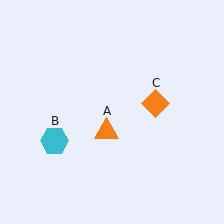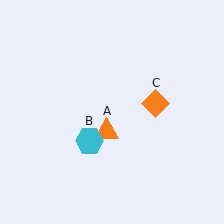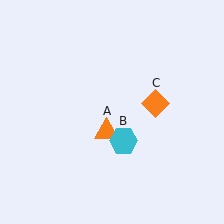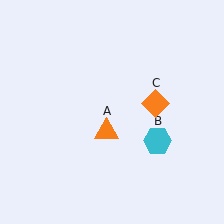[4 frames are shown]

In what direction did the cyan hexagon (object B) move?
The cyan hexagon (object B) moved right.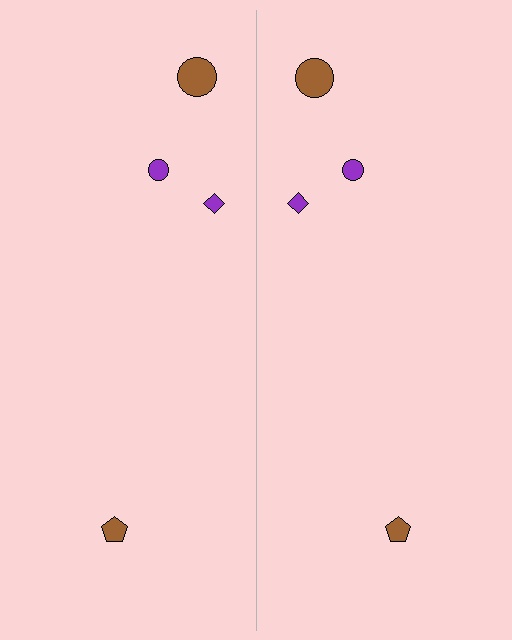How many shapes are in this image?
There are 8 shapes in this image.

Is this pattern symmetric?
Yes, this pattern has bilateral (reflection) symmetry.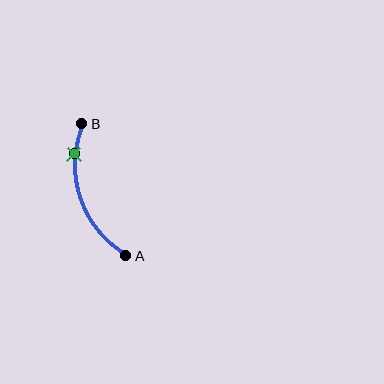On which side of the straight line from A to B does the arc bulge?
The arc bulges to the left of the straight line connecting A and B.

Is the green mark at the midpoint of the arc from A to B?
No. The green mark lies on the arc but is closer to endpoint B. The arc midpoint would be at the point on the curve equidistant along the arc from both A and B.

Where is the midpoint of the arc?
The arc midpoint is the point on the curve farthest from the straight line joining A and B. It sits to the left of that line.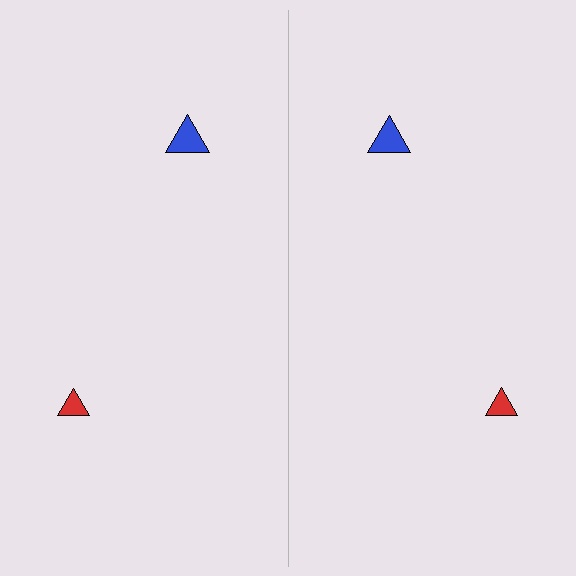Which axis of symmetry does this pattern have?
The pattern has a vertical axis of symmetry running through the center of the image.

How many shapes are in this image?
There are 4 shapes in this image.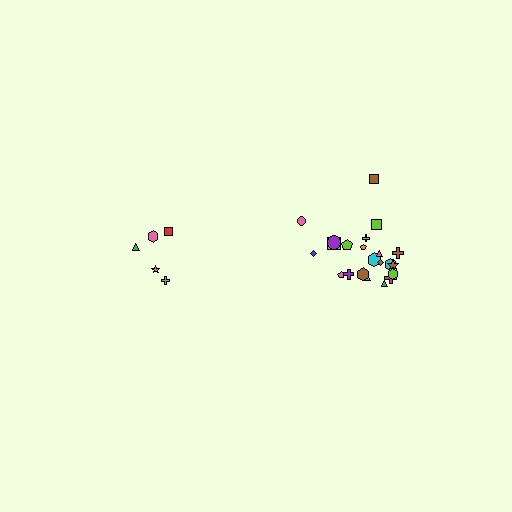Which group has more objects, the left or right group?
The right group.